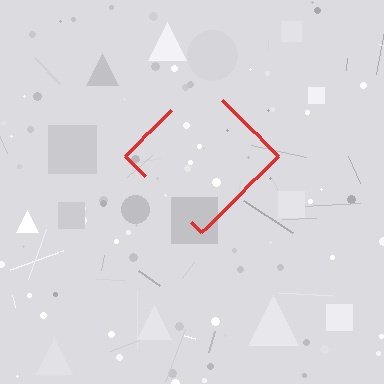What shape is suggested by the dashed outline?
The dashed outline suggests a diamond.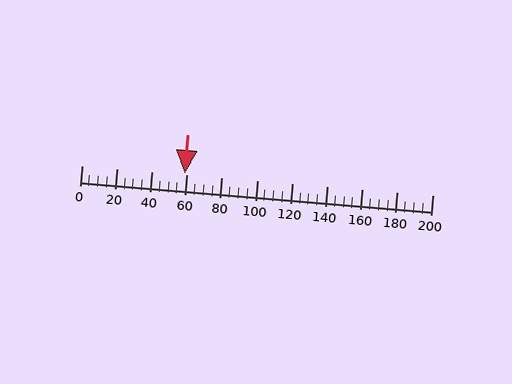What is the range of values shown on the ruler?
The ruler shows values from 0 to 200.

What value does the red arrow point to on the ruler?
The red arrow points to approximately 59.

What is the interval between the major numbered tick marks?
The major tick marks are spaced 20 units apart.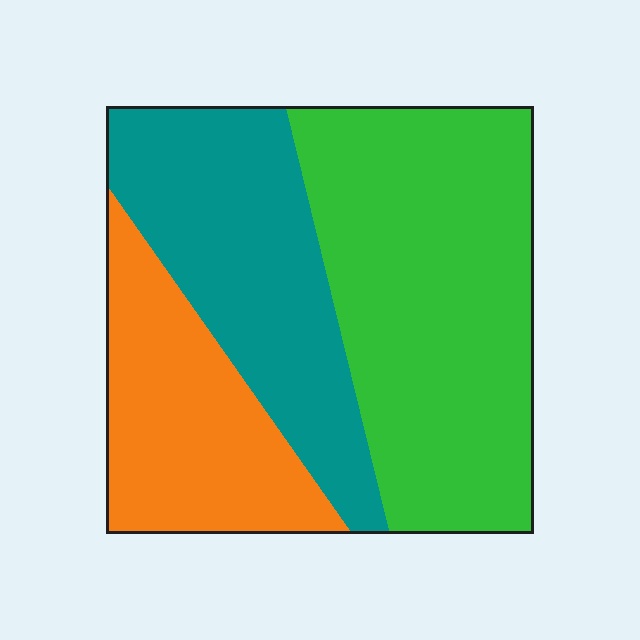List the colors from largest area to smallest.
From largest to smallest: green, teal, orange.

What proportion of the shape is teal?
Teal takes up about one third (1/3) of the shape.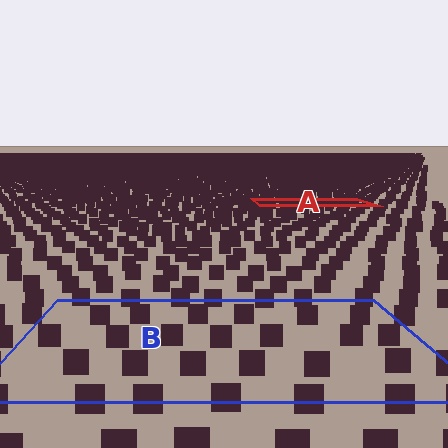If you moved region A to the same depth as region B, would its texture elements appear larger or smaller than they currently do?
They would appear larger. At a closer depth, the same texture elements are projected at a bigger on-screen size.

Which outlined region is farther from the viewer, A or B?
Region A is farther from the viewer — the texture elements inside it appear smaller and more densely packed.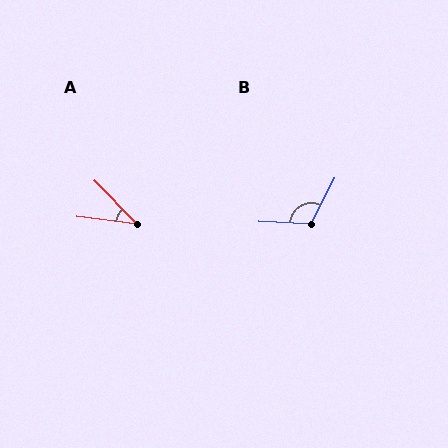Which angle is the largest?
B, at approximately 114 degrees.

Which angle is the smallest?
A, at approximately 39 degrees.